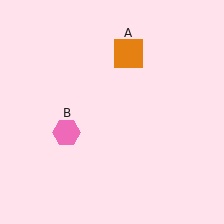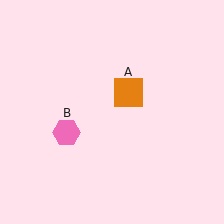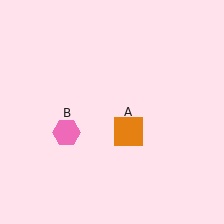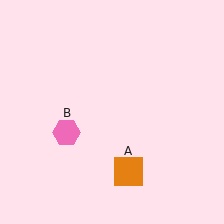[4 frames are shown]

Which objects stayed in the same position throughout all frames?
Pink hexagon (object B) remained stationary.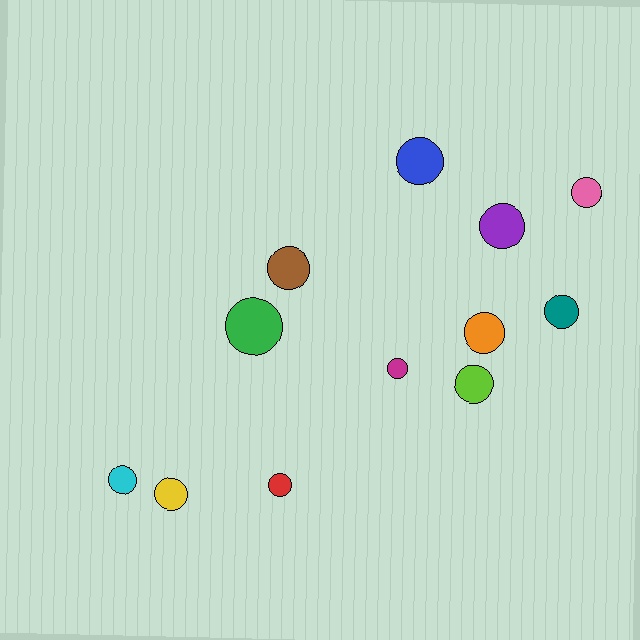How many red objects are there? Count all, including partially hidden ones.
There is 1 red object.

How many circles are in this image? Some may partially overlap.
There are 12 circles.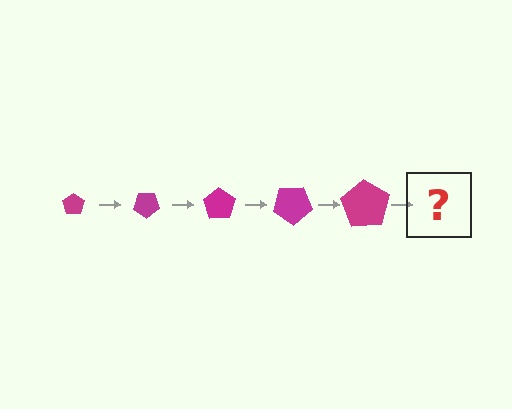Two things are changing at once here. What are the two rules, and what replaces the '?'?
The two rules are that the pentagon grows larger each step and it rotates 35 degrees each step. The '?' should be a pentagon, larger than the previous one and rotated 175 degrees from the start.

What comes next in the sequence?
The next element should be a pentagon, larger than the previous one and rotated 175 degrees from the start.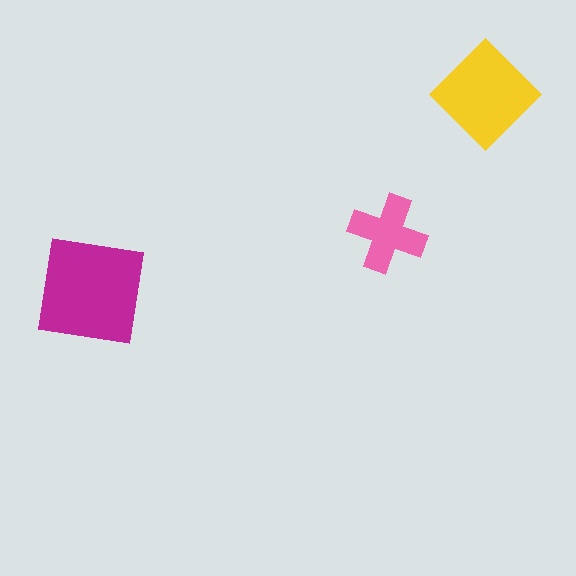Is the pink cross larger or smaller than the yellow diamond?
Smaller.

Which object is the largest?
The magenta square.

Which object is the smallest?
The pink cross.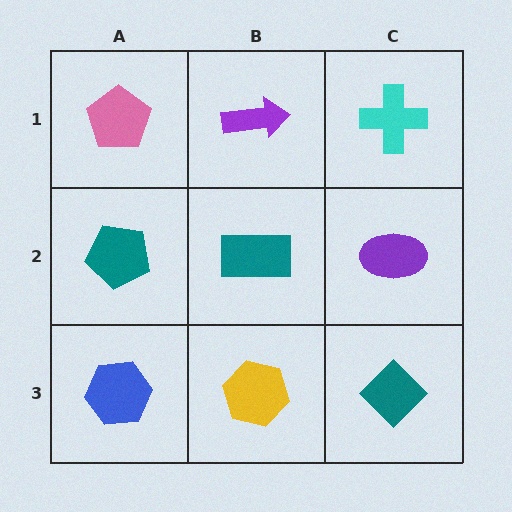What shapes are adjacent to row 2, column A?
A pink pentagon (row 1, column A), a blue hexagon (row 3, column A), a teal rectangle (row 2, column B).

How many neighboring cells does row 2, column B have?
4.